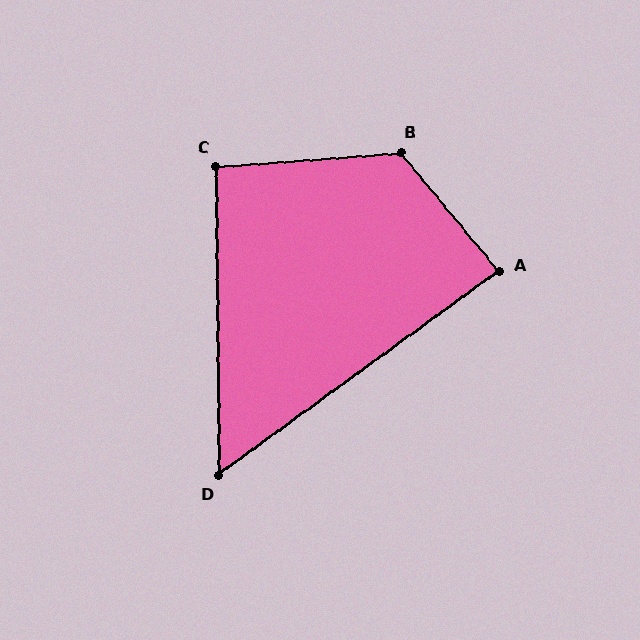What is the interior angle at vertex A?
Approximately 86 degrees (approximately right).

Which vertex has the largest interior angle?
B, at approximately 126 degrees.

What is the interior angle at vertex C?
Approximately 94 degrees (approximately right).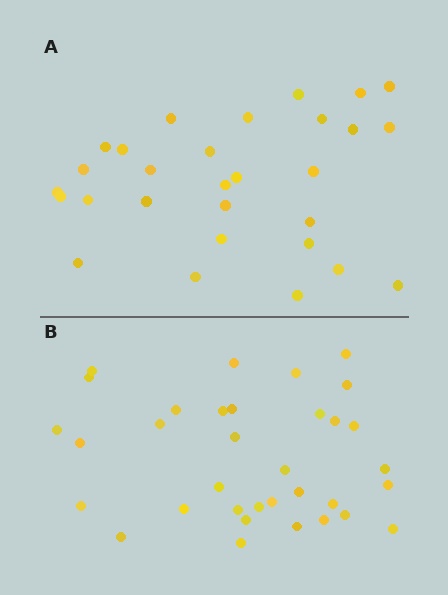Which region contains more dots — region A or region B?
Region B (the bottom region) has more dots.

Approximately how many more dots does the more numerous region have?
Region B has about 5 more dots than region A.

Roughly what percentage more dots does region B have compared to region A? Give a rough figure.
About 15% more.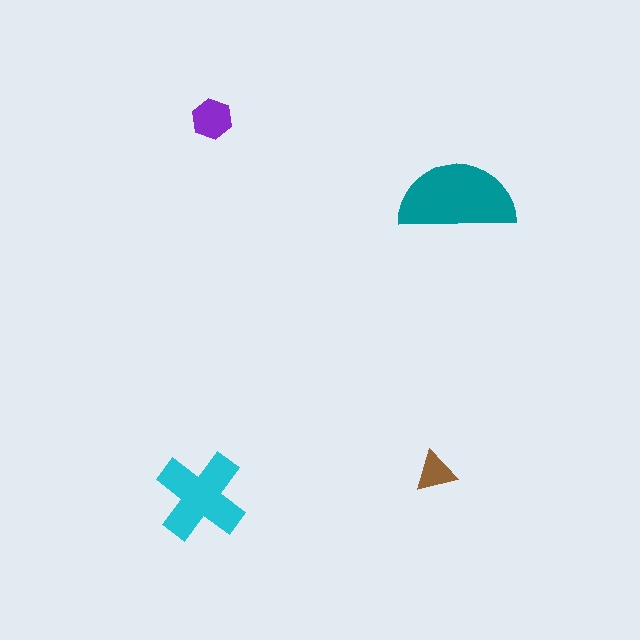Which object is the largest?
The teal semicircle.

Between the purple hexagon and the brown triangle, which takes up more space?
The purple hexagon.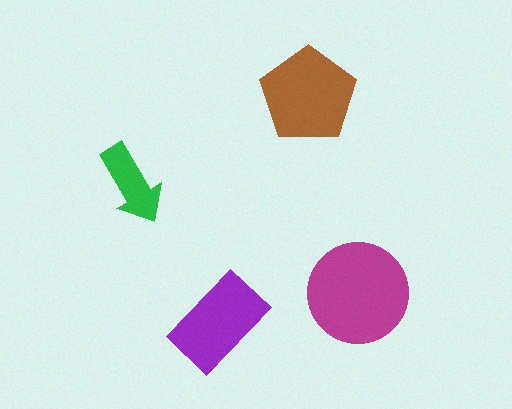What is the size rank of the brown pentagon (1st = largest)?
2nd.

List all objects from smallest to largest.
The green arrow, the purple rectangle, the brown pentagon, the magenta circle.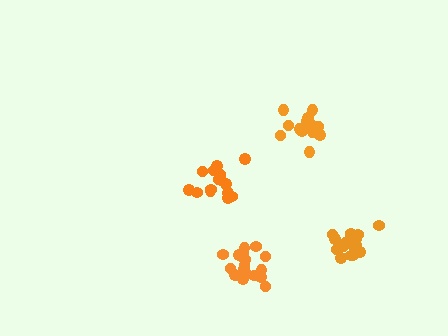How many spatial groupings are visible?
There are 4 spatial groupings.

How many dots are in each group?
Group 1: 15 dots, Group 2: 17 dots, Group 3: 14 dots, Group 4: 18 dots (64 total).